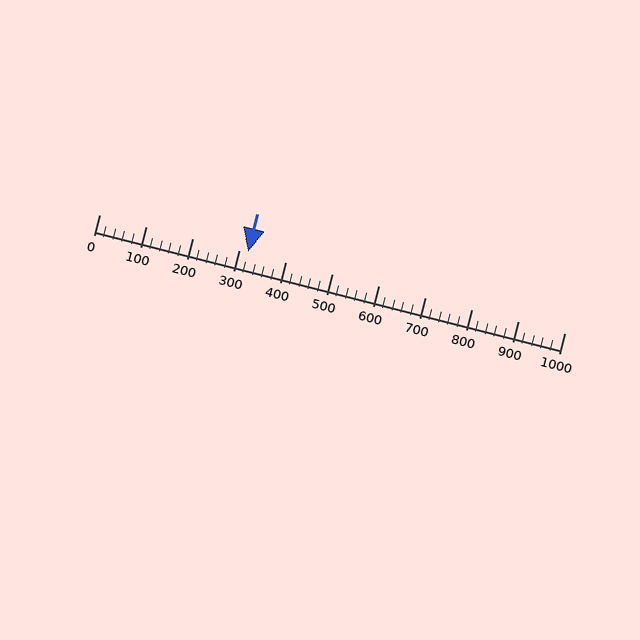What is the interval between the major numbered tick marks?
The major tick marks are spaced 100 units apart.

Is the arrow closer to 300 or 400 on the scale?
The arrow is closer to 300.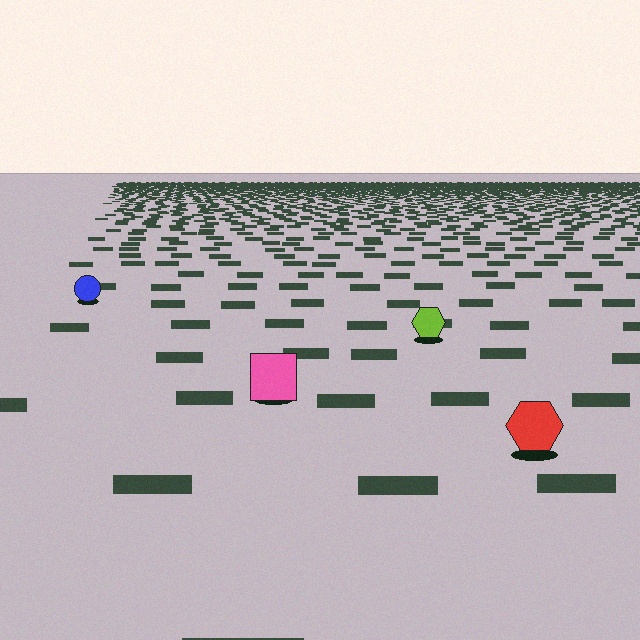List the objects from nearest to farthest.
From nearest to farthest: the red hexagon, the pink square, the lime hexagon, the blue circle.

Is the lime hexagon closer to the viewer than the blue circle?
Yes. The lime hexagon is closer — you can tell from the texture gradient: the ground texture is coarser near it.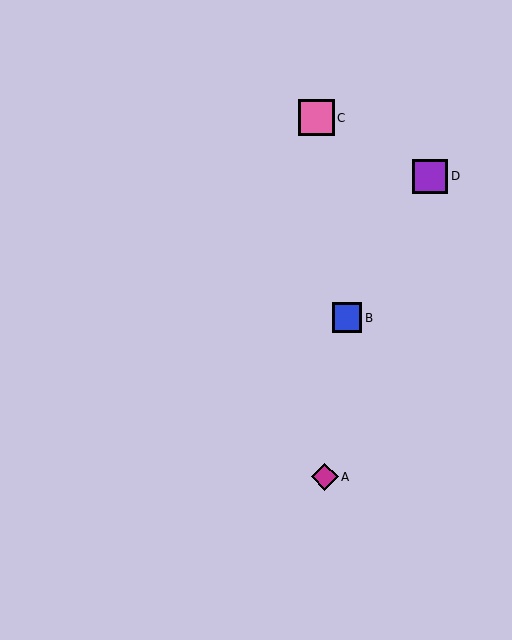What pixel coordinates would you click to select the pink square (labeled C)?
Click at (316, 118) to select the pink square C.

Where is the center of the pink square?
The center of the pink square is at (316, 118).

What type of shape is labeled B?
Shape B is a blue square.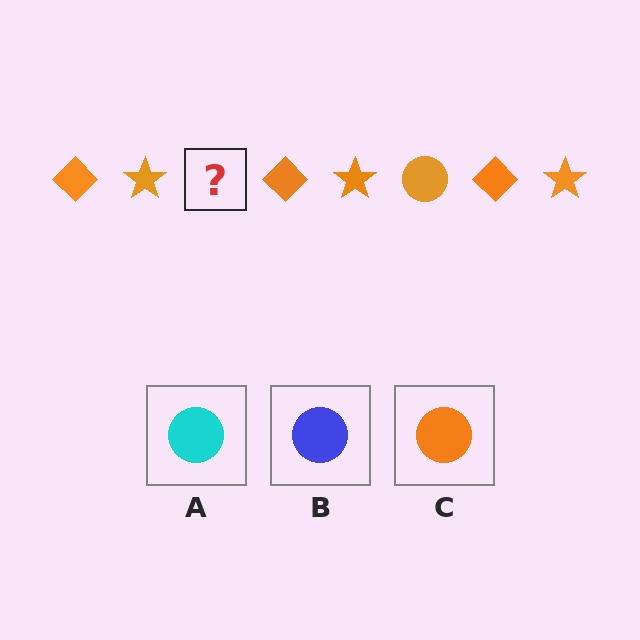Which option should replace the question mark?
Option C.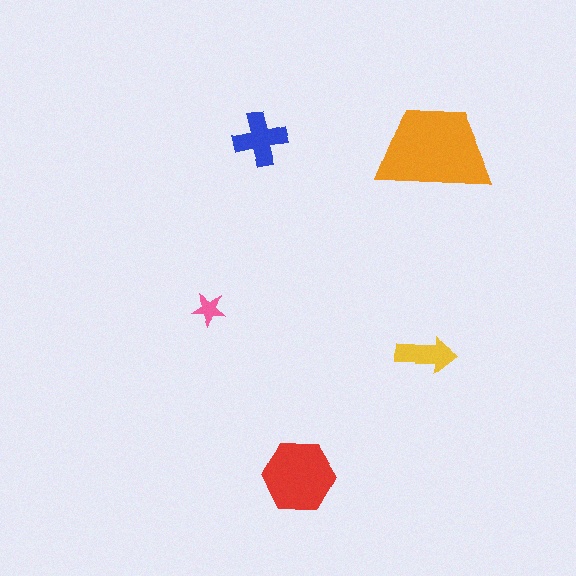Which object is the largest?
The orange trapezoid.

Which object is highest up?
The blue cross is topmost.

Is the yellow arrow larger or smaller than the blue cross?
Smaller.